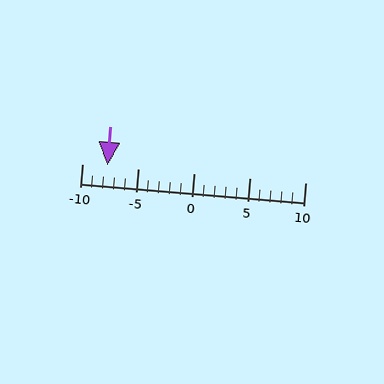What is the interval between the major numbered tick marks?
The major tick marks are spaced 5 units apart.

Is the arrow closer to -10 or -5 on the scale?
The arrow is closer to -10.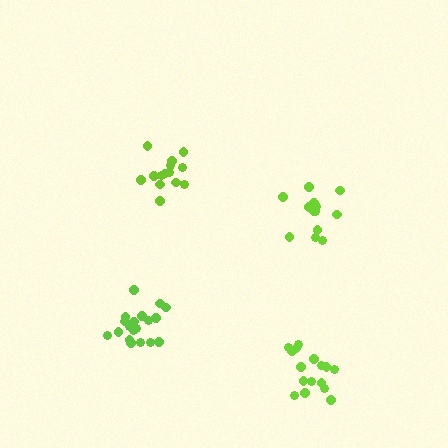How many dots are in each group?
Group 1: 16 dots, Group 2: 19 dots, Group 3: 13 dots, Group 4: 14 dots (62 total).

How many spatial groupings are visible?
There are 4 spatial groupings.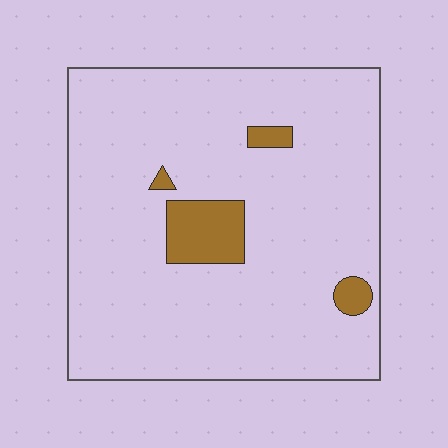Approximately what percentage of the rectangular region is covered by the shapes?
Approximately 10%.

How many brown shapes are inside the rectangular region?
4.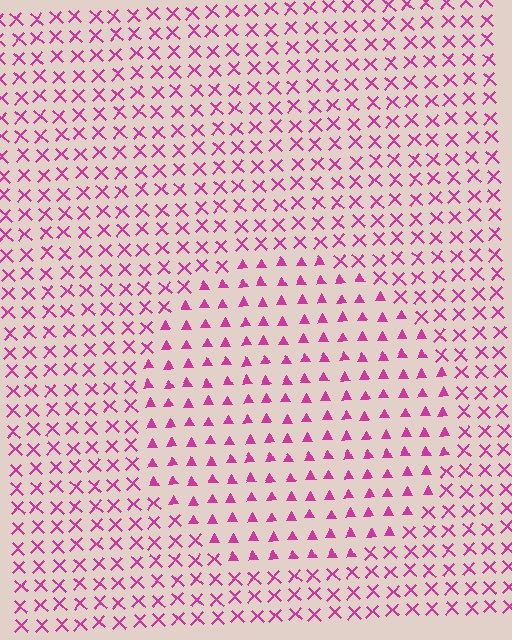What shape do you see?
I see a circle.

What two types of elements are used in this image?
The image uses triangles inside the circle region and X marks outside it.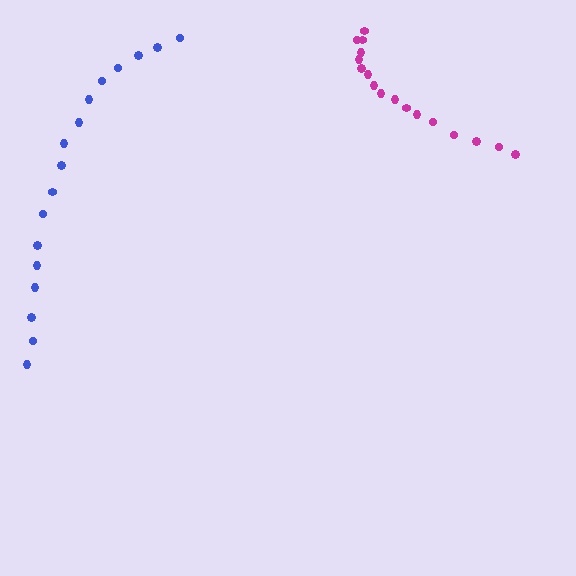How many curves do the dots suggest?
There are 2 distinct paths.